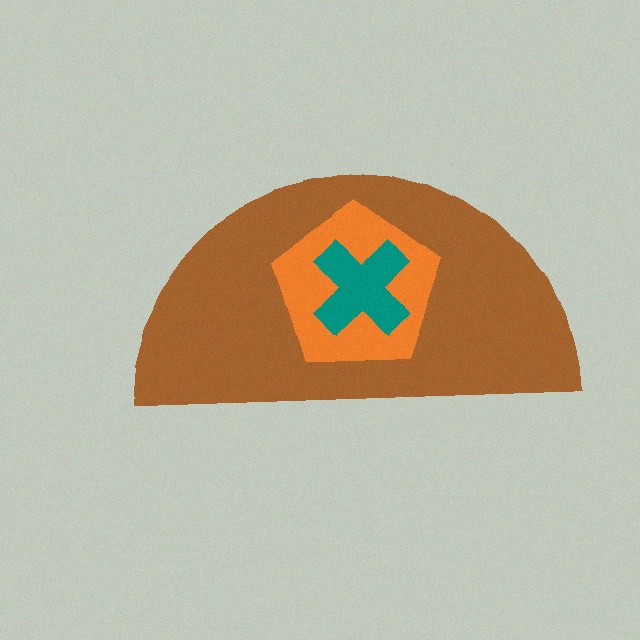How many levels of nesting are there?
3.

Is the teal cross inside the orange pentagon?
Yes.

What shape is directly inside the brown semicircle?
The orange pentagon.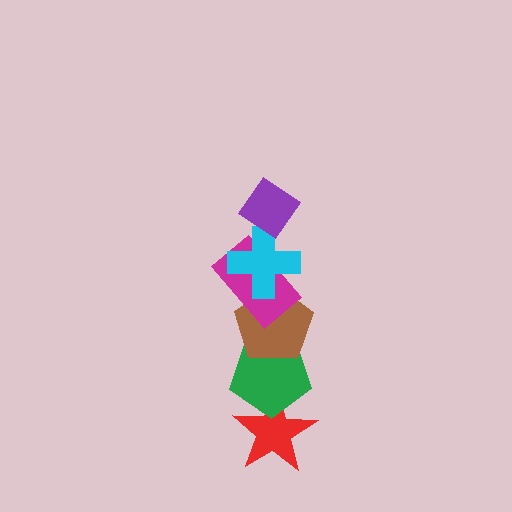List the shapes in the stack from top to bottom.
From top to bottom: the purple diamond, the cyan cross, the magenta rectangle, the brown pentagon, the green pentagon, the red star.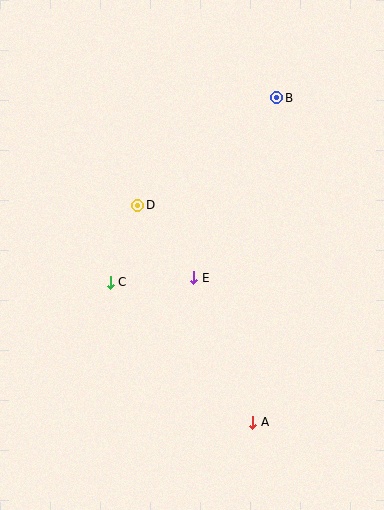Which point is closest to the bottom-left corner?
Point C is closest to the bottom-left corner.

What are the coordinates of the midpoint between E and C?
The midpoint between E and C is at (152, 280).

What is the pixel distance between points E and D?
The distance between E and D is 92 pixels.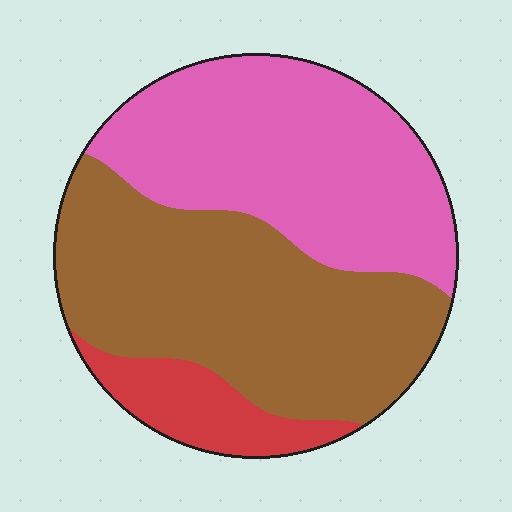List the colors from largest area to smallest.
From largest to smallest: brown, pink, red.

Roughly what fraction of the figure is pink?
Pink takes up about two fifths (2/5) of the figure.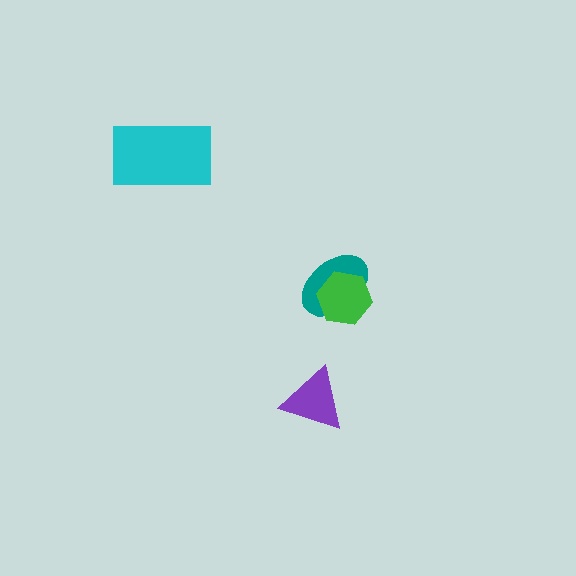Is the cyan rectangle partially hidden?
No, no other shape covers it.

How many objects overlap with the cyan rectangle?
0 objects overlap with the cyan rectangle.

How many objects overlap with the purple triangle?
0 objects overlap with the purple triangle.